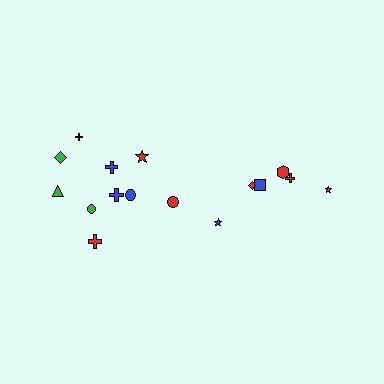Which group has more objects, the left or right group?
The left group.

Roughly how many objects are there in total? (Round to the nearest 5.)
Roughly 15 objects in total.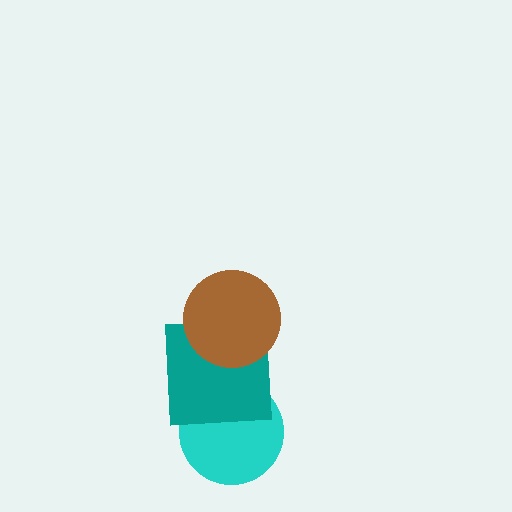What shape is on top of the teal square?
The brown circle is on top of the teal square.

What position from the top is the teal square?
The teal square is 2nd from the top.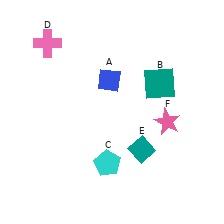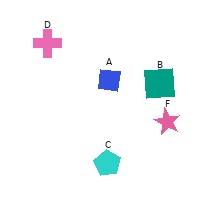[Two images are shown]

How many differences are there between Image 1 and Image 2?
There is 1 difference between the two images.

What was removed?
The teal diamond (E) was removed in Image 2.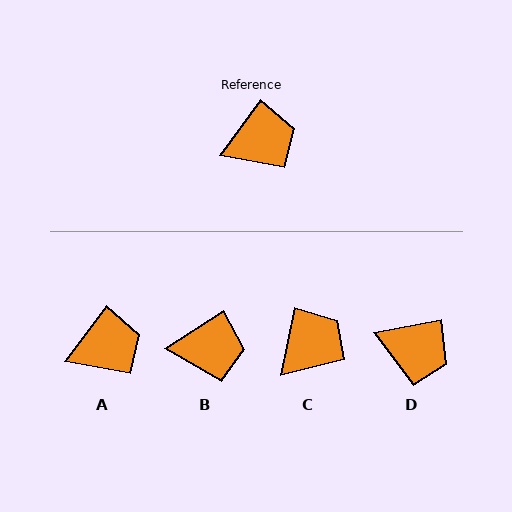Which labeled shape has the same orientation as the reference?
A.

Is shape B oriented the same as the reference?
No, it is off by about 20 degrees.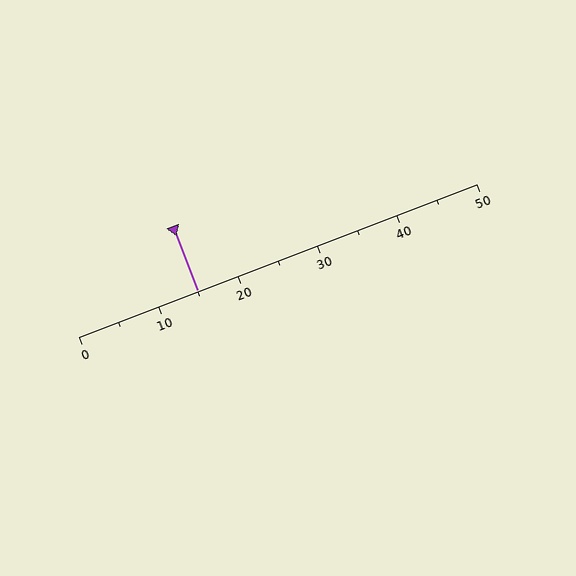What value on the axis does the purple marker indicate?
The marker indicates approximately 15.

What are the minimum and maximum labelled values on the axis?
The axis runs from 0 to 50.